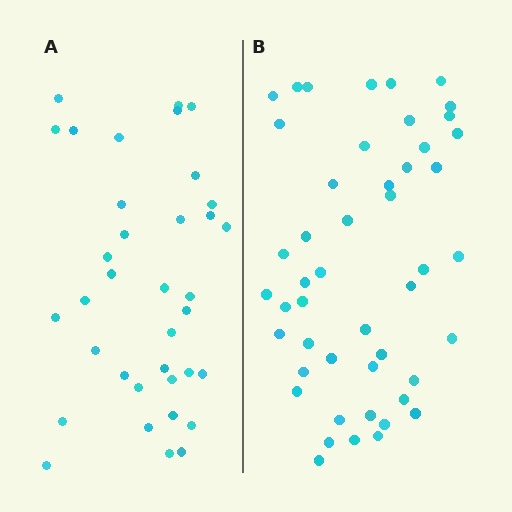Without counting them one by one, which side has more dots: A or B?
Region B (the right region) has more dots.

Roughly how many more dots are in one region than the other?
Region B has roughly 12 or so more dots than region A.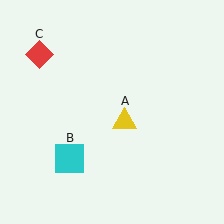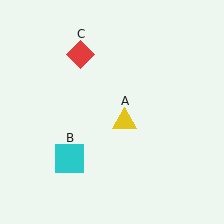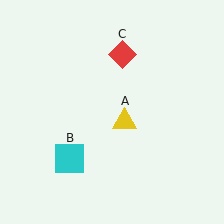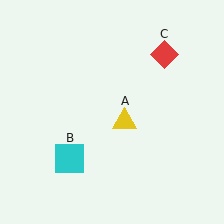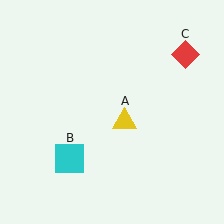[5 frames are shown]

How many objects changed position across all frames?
1 object changed position: red diamond (object C).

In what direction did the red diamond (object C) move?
The red diamond (object C) moved right.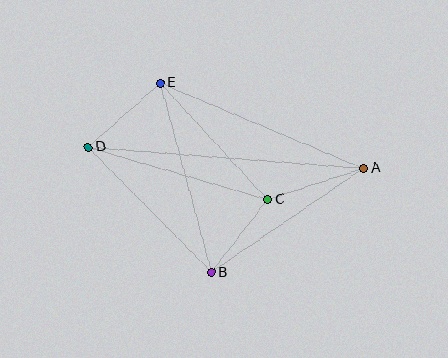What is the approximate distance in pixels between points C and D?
The distance between C and D is approximately 187 pixels.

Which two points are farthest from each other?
Points A and D are farthest from each other.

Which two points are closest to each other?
Points B and C are closest to each other.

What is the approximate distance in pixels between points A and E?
The distance between A and E is approximately 221 pixels.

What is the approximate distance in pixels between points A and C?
The distance between A and C is approximately 101 pixels.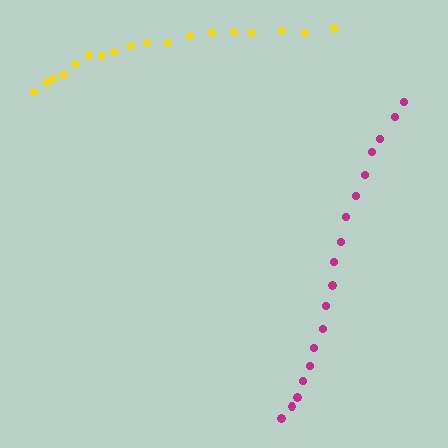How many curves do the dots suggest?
There are 2 distinct paths.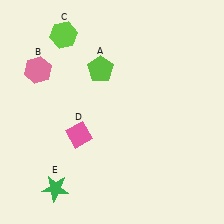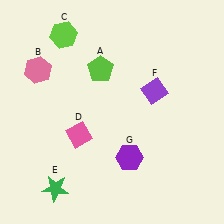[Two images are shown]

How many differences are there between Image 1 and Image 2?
There are 2 differences between the two images.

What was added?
A purple diamond (F), a purple hexagon (G) were added in Image 2.